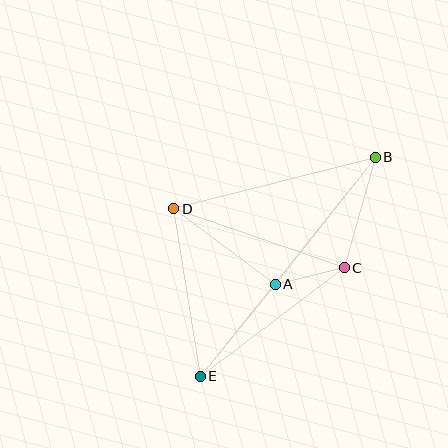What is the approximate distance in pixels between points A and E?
The distance between A and E is approximately 119 pixels.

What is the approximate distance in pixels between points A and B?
The distance between A and B is approximately 162 pixels.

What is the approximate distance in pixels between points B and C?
The distance between B and C is approximately 115 pixels.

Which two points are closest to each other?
Points A and C are closest to each other.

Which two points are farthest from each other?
Points B and E are farthest from each other.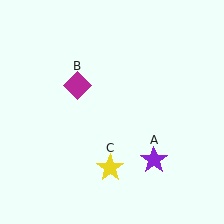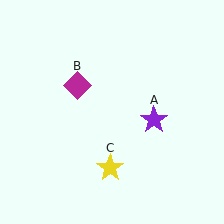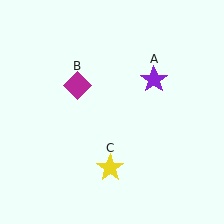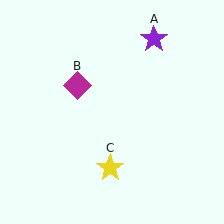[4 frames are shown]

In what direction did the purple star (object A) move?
The purple star (object A) moved up.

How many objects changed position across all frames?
1 object changed position: purple star (object A).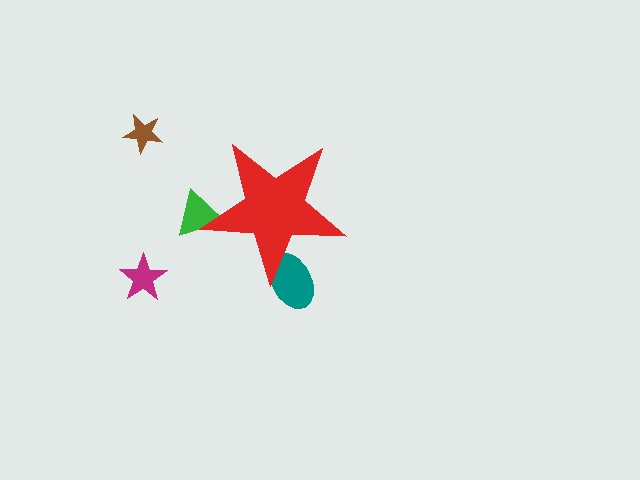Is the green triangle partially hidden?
Yes, the green triangle is partially hidden behind the red star.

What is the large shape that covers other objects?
A red star.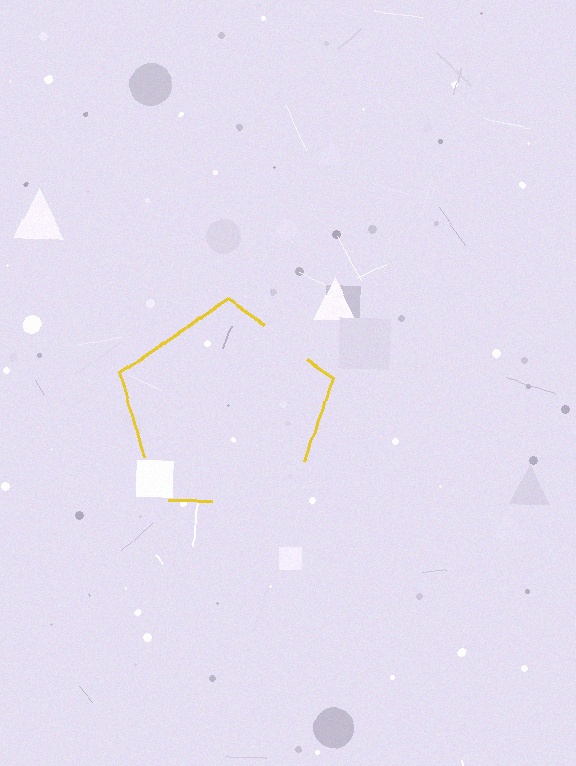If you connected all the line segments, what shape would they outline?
They would outline a pentagon.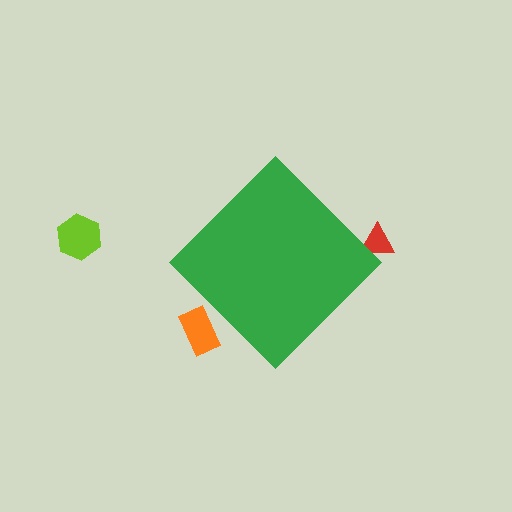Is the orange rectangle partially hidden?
Yes, the orange rectangle is partially hidden behind the green diamond.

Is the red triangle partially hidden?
Yes, the red triangle is partially hidden behind the green diamond.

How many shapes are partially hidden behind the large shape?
2 shapes are partially hidden.